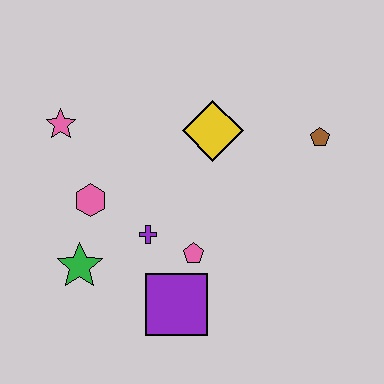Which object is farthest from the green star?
The brown pentagon is farthest from the green star.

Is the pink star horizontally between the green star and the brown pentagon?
No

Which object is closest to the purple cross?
The pink pentagon is closest to the purple cross.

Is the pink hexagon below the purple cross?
No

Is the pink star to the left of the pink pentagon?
Yes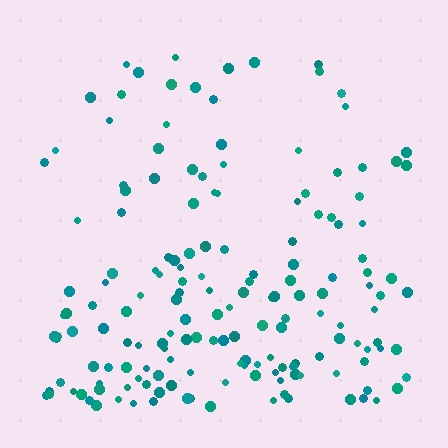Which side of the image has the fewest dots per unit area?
The top.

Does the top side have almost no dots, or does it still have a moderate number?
Still a moderate number, just noticeably fewer than the bottom.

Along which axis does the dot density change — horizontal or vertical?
Vertical.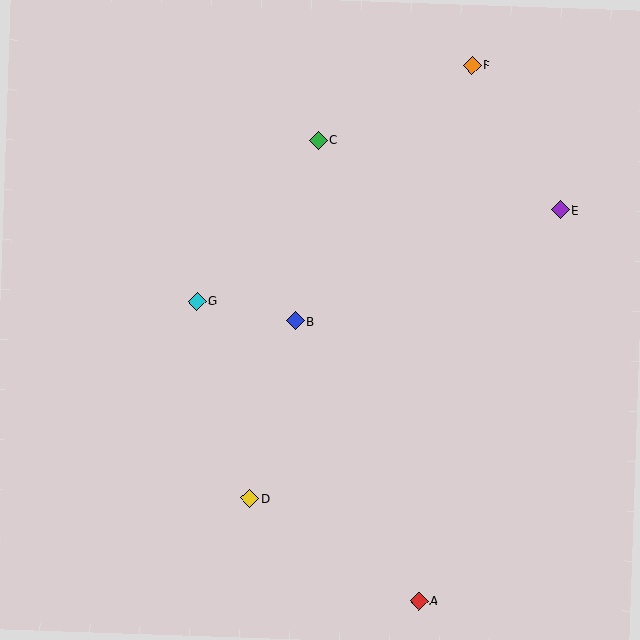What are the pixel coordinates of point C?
Point C is at (319, 140).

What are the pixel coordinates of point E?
Point E is at (560, 210).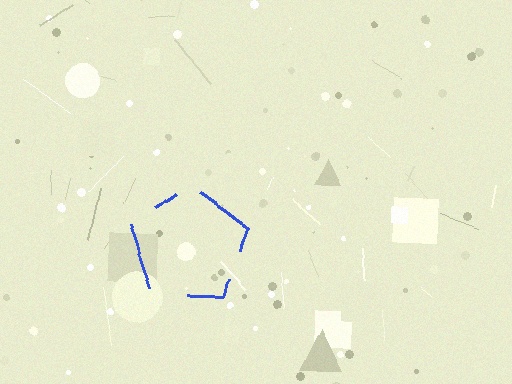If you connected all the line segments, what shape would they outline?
They would outline a pentagon.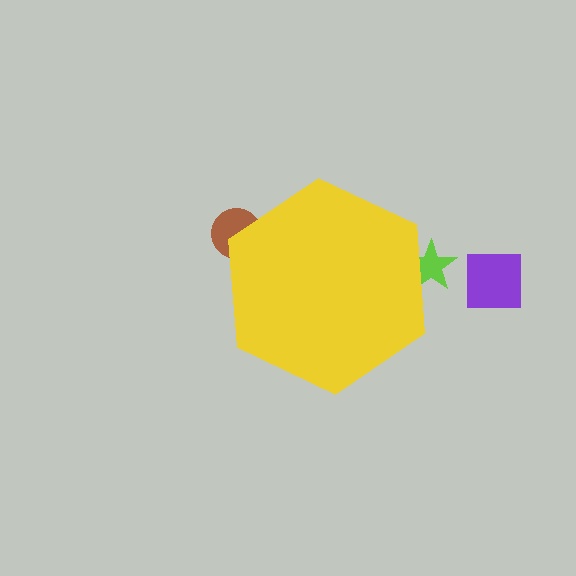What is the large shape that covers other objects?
A yellow hexagon.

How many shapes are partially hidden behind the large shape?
2 shapes are partially hidden.